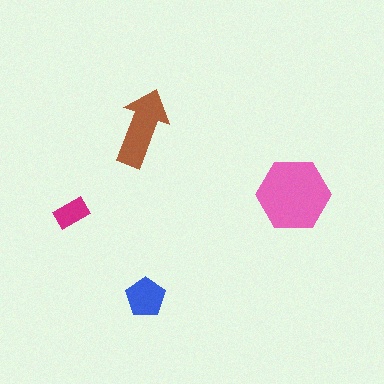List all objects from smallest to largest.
The magenta rectangle, the blue pentagon, the brown arrow, the pink hexagon.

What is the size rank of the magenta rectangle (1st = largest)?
4th.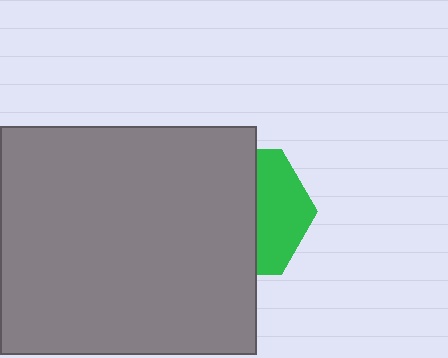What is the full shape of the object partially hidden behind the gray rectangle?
The partially hidden object is a green hexagon.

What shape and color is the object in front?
The object in front is a gray rectangle.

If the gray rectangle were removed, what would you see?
You would see the complete green hexagon.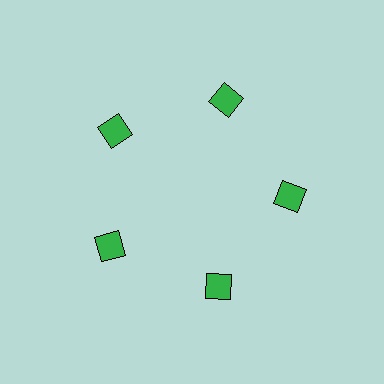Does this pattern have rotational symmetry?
Yes, this pattern has 5-fold rotational symmetry. It looks the same after rotating 72 degrees around the center.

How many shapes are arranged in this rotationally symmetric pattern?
There are 5 shapes, arranged in 5 groups of 1.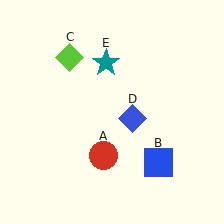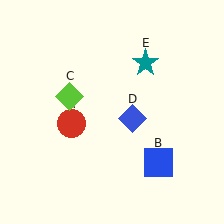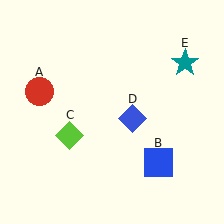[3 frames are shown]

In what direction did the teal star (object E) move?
The teal star (object E) moved right.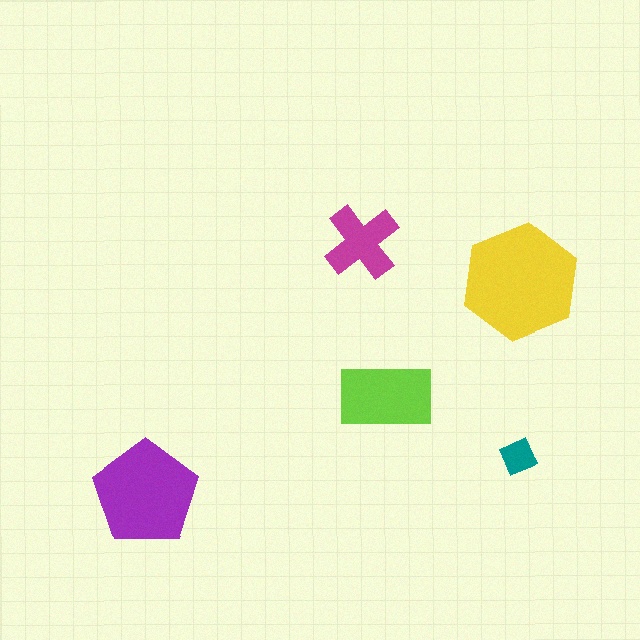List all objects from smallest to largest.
The teal diamond, the magenta cross, the lime rectangle, the purple pentagon, the yellow hexagon.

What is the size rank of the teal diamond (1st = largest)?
5th.